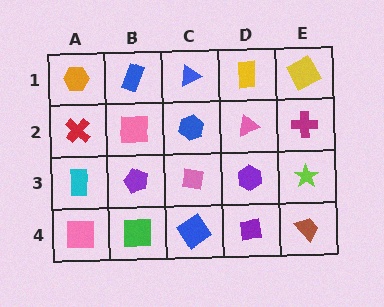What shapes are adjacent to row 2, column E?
A yellow square (row 1, column E), a lime star (row 3, column E), a pink triangle (row 2, column D).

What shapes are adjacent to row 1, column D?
A pink triangle (row 2, column D), a blue triangle (row 1, column C), a yellow square (row 1, column E).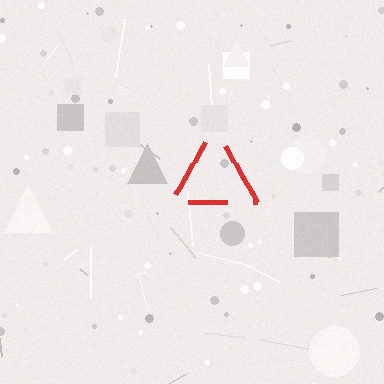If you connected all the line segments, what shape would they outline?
They would outline a triangle.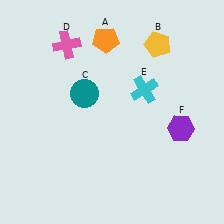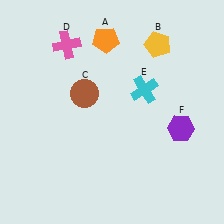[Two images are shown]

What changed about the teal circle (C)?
In Image 1, C is teal. In Image 2, it changed to brown.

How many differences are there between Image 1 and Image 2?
There is 1 difference between the two images.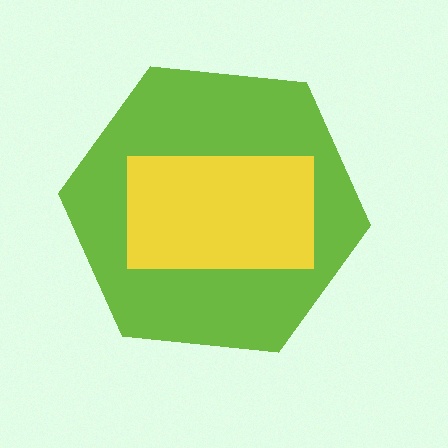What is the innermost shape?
The yellow rectangle.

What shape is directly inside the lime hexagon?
The yellow rectangle.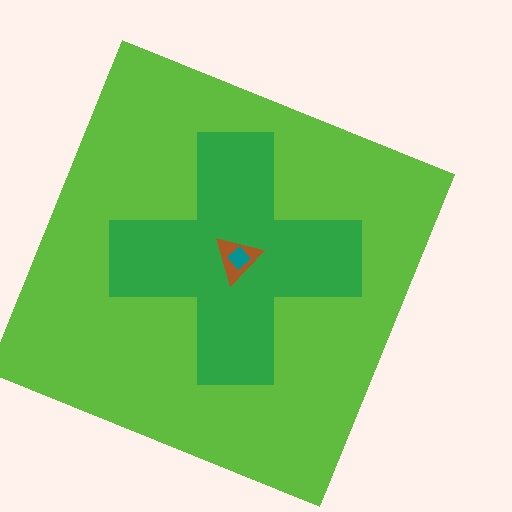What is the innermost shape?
The teal diamond.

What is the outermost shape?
The lime square.